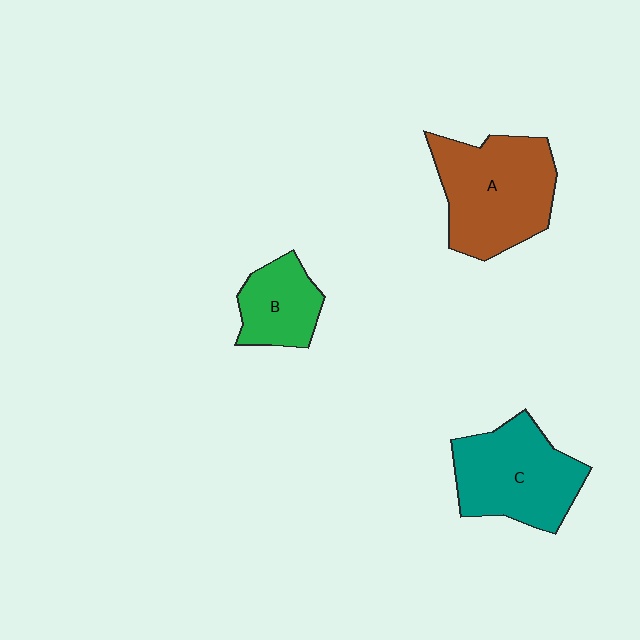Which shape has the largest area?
Shape A (brown).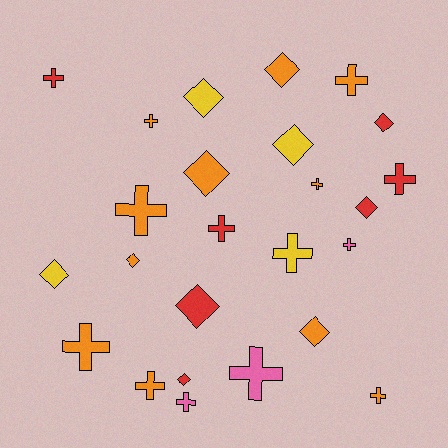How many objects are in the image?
There are 25 objects.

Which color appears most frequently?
Orange, with 11 objects.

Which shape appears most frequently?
Cross, with 14 objects.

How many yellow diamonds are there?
There are 3 yellow diamonds.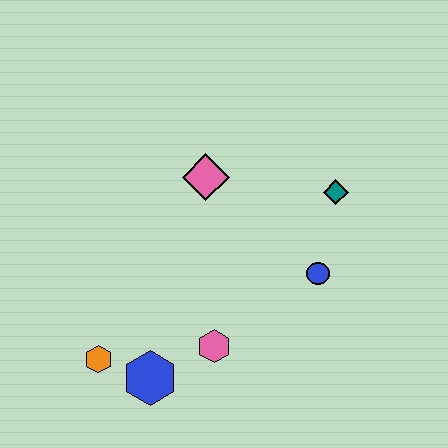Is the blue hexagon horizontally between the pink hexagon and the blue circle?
No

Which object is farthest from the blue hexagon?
The teal diamond is farthest from the blue hexagon.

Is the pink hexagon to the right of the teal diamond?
No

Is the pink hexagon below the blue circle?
Yes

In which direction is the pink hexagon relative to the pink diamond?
The pink hexagon is below the pink diamond.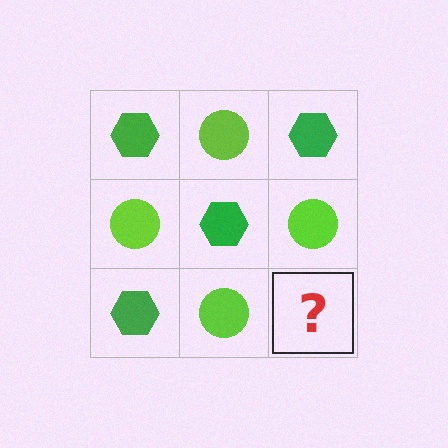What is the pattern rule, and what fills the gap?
The rule is that it alternates green hexagon and lime circle in a checkerboard pattern. The gap should be filled with a green hexagon.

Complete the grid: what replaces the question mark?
The question mark should be replaced with a green hexagon.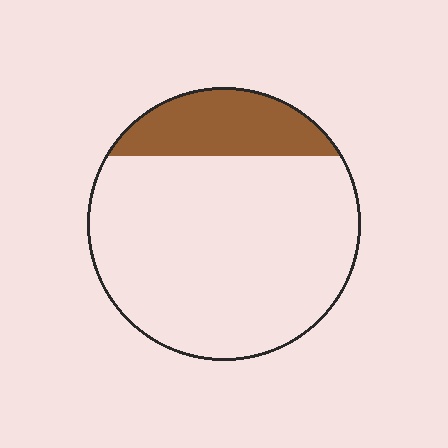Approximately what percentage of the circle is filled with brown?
Approximately 20%.